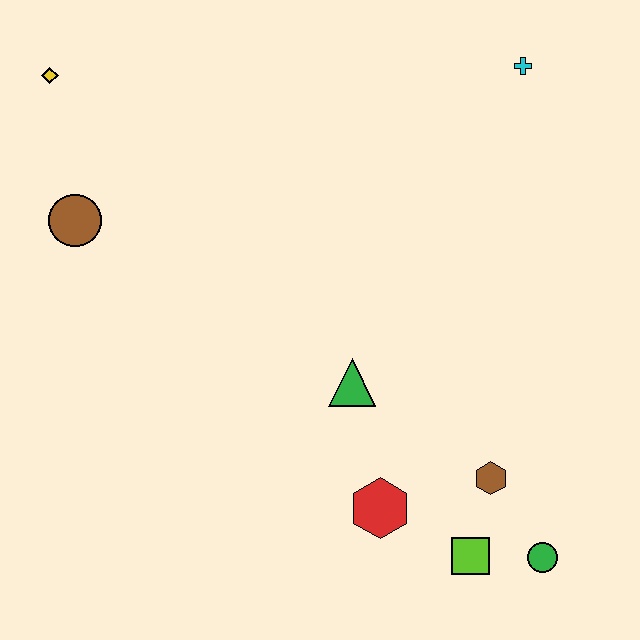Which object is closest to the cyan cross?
The green triangle is closest to the cyan cross.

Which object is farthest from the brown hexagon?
The yellow diamond is farthest from the brown hexagon.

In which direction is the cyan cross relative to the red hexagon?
The cyan cross is above the red hexagon.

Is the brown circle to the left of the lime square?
Yes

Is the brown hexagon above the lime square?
Yes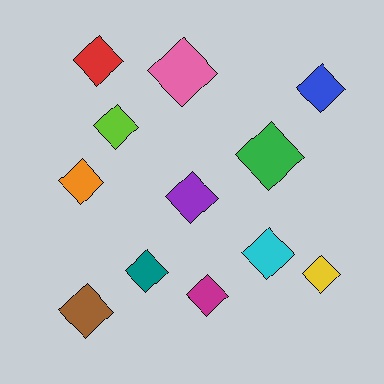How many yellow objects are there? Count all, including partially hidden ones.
There is 1 yellow object.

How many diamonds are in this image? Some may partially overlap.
There are 12 diamonds.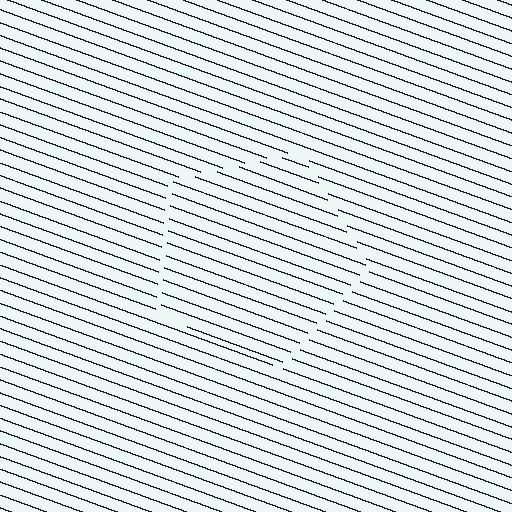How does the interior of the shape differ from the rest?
The interior of the shape contains the same grating, shifted by half a period — the contour is defined by the phase discontinuity where line-ends from the inner and outer gratings abut.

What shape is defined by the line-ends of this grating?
An illusory pentagon. The interior of the shape contains the same grating, shifted by half a period — the contour is defined by the phase discontinuity where line-ends from the inner and outer gratings abut.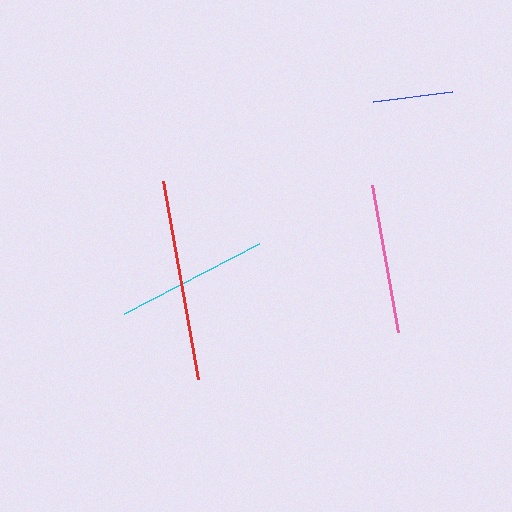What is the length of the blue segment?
The blue segment is approximately 80 pixels long.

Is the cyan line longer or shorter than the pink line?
The cyan line is longer than the pink line.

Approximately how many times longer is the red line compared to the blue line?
The red line is approximately 2.5 times the length of the blue line.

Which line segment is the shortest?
The blue line is the shortest at approximately 80 pixels.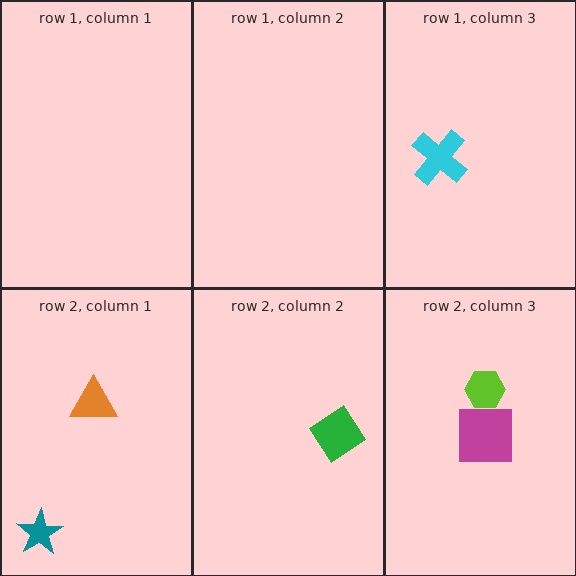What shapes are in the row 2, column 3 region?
The lime hexagon, the magenta square.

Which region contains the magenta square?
The row 2, column 3 region.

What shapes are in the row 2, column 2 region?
The green diamond.